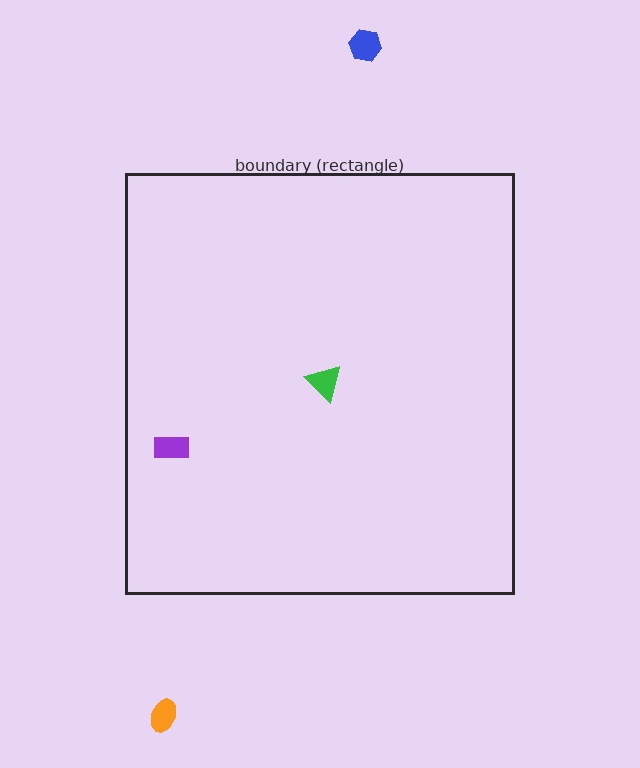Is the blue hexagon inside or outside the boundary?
Outside.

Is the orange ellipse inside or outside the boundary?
Outside.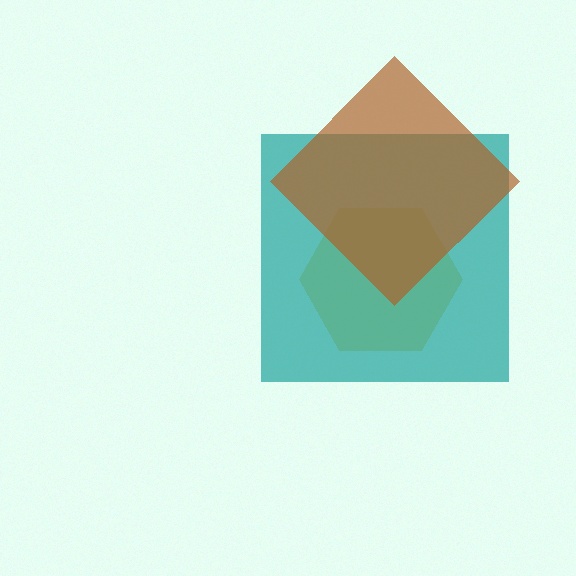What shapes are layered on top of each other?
The layered shapes are: a yellow hexagon, a teal square, a brown diamond.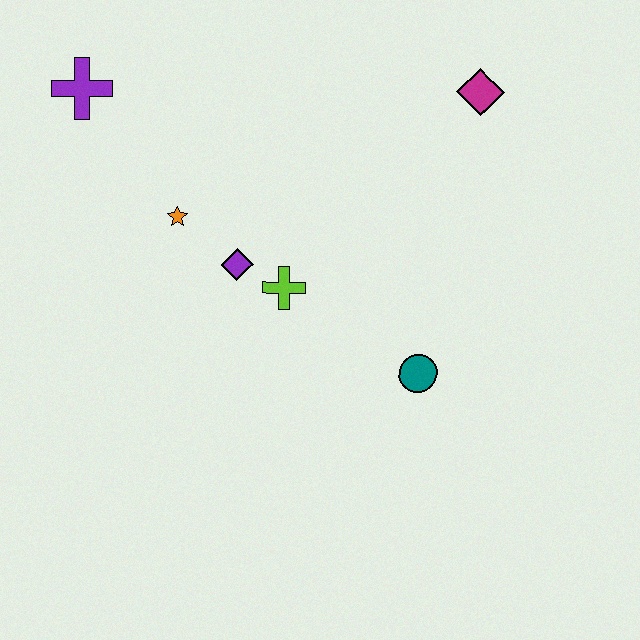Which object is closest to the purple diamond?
The lime cross is closest to the purple diamond.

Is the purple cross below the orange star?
No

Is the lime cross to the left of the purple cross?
No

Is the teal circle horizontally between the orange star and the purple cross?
No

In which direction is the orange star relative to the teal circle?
The orange star is to the left of the teal circle.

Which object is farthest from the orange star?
The magenta diamond is farthest from the orange star.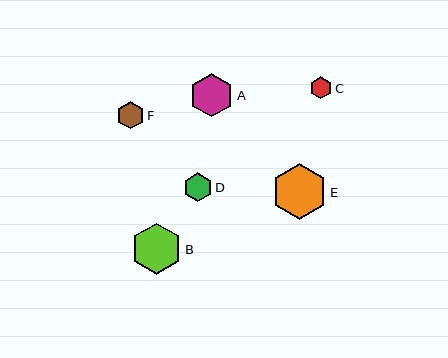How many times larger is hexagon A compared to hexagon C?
Hexagon A is approximately 2.0 times the size of hexagon C.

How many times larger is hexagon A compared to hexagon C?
Hexagon A is approximately 2.0 times the size of hexagon C.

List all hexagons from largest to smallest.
From largest to smallest: E, B, A, D, F, C.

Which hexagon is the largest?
Hexagon E is the largest with a size of approximately 55 pixels.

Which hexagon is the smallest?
Hexagon C is the smallest with a size of approximately 22 pixels.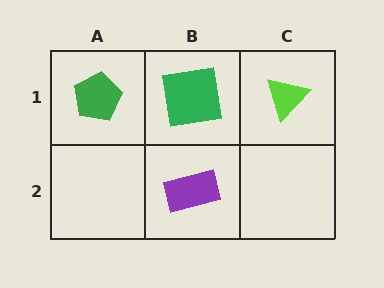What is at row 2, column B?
A purple rectangle.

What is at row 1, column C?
A lime triangle.